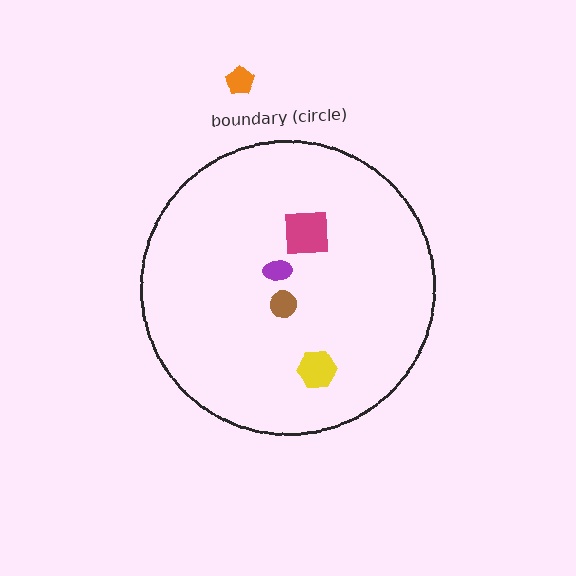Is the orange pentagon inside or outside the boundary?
Outside.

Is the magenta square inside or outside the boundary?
Inside.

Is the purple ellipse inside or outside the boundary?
Inside.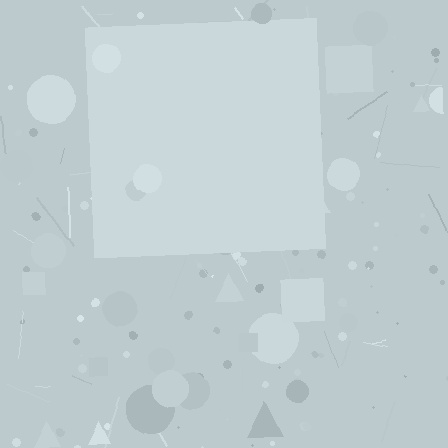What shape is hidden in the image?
A square is hidden in the image.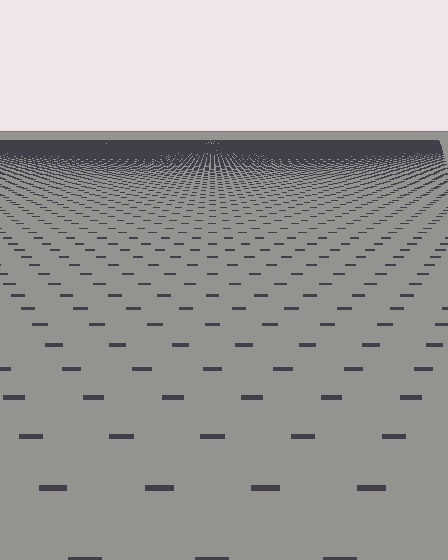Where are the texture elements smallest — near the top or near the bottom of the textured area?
Near the top.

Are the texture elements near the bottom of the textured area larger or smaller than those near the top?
Larger. Near the bottom, elements are closer to the viewer and appear at a bigger on-screen size.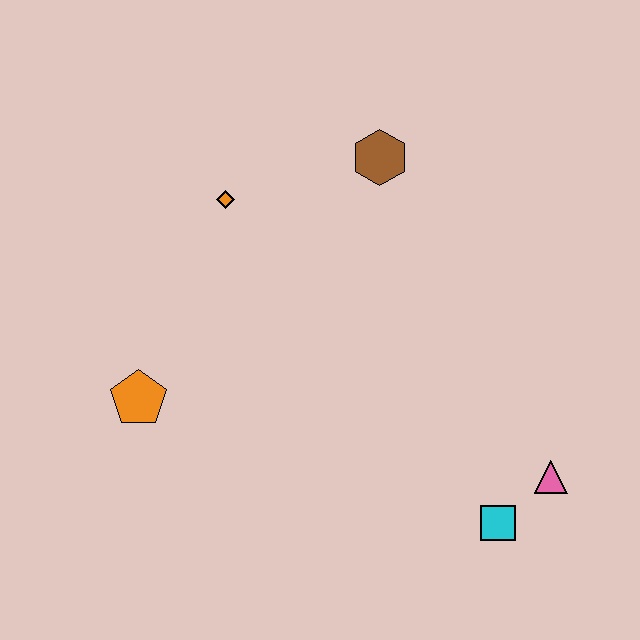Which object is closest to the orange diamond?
The brown hexagon is closest to the orange diamond.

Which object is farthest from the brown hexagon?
The cyan square is farthest from the brown hexagon.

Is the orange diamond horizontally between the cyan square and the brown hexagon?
No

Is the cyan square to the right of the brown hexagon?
Yes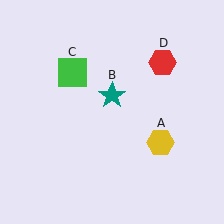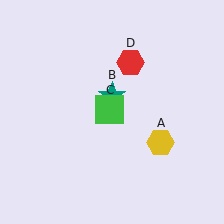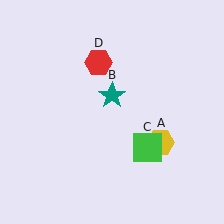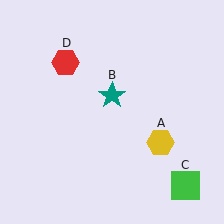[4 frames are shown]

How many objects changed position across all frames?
2 objects changed position: green square (object C), red hexagon (object D).